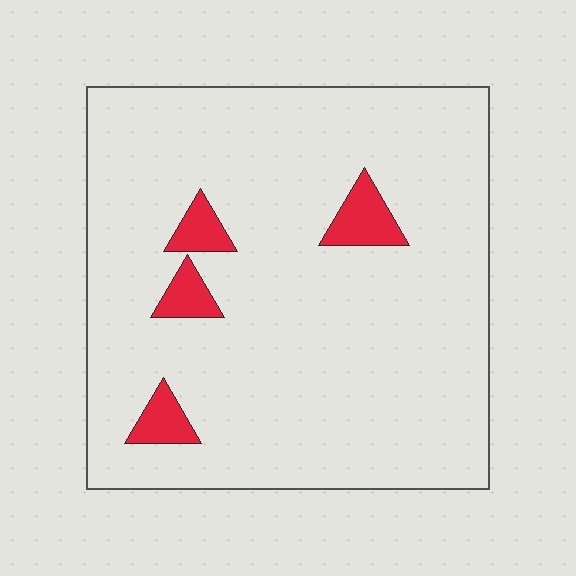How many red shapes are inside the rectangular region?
4.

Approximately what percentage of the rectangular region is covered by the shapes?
Approximately 5%.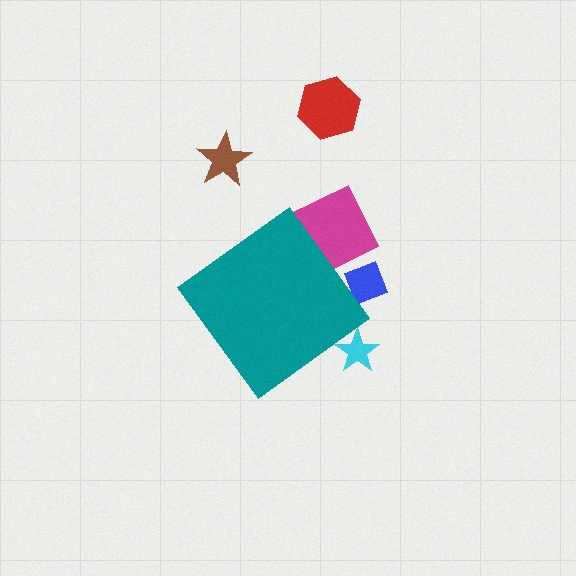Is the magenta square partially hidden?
Yes, the magenta square is partially hidden behind the teal diamond.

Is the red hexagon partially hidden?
No, the red hexagon is fully visible.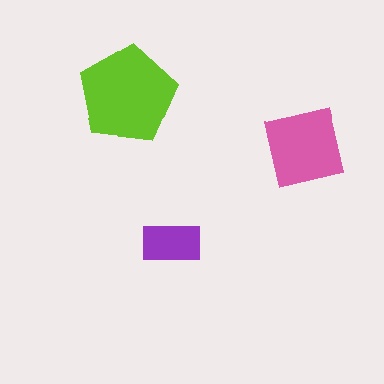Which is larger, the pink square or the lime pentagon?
The lime pentagon.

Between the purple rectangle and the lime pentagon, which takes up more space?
The lime pentagon.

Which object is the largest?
The lime pentagon.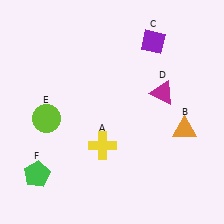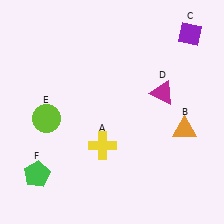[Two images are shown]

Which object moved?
The purple diamond (C) moved right.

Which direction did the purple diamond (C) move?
The purple diamond (C) moved right.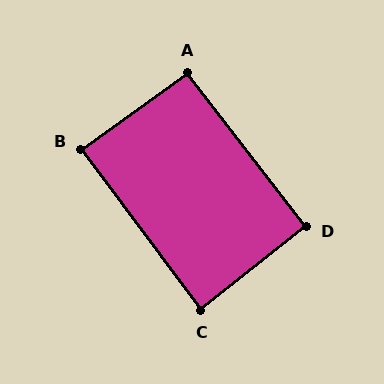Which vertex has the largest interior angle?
A, at approximately 92 degrees.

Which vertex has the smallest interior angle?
C, at approximately 88 degrees.